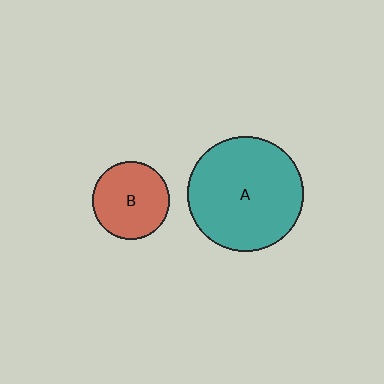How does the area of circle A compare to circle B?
Approximately 2.2 times.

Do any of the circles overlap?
No, none of the circles overlap.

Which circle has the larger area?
Circle A (teal).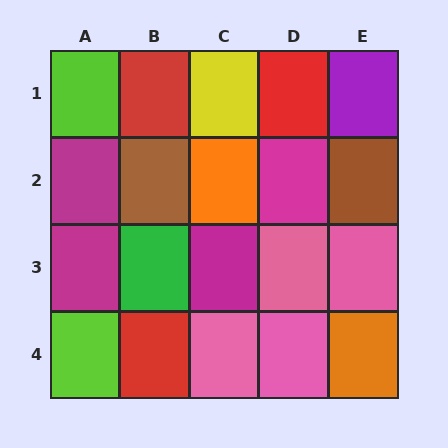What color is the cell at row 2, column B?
Brown.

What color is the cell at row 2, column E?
Brown.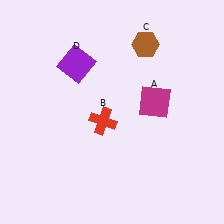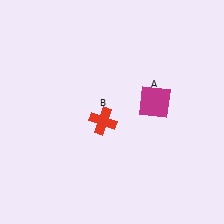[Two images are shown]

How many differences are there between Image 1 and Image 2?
There are 2 differences between the two images.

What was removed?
The brown hexagon (C), the purple square (D) were removed in Image 2.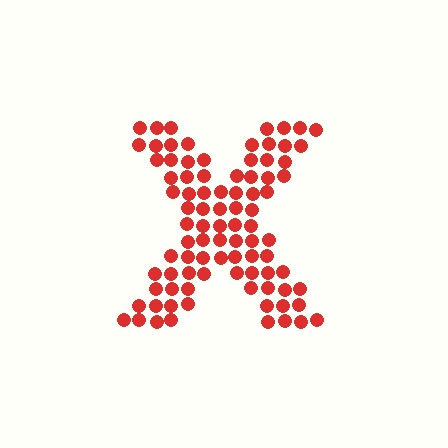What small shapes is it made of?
It is made of small circles.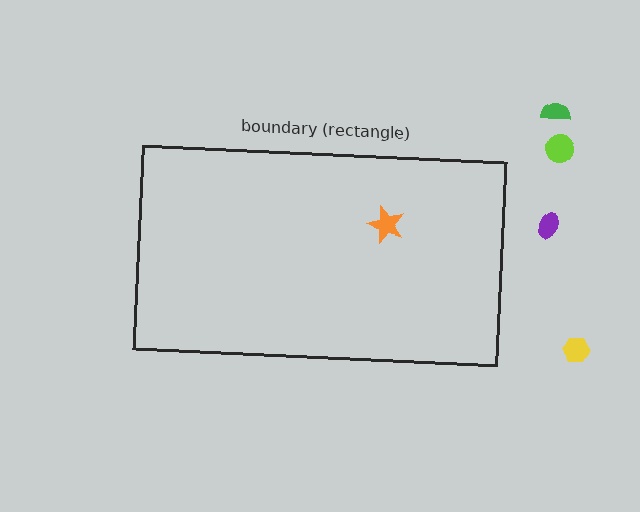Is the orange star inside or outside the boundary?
Inside.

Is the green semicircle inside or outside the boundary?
Outside.